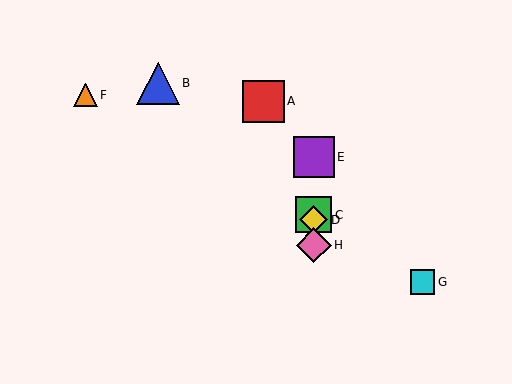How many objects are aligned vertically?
4 objects (C, D, E, H) are aligned vertically.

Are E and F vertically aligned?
No, E is at x≈314 and F is at x≈86.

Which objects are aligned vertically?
Objects C, D, E, H are aligned vertically.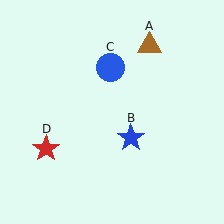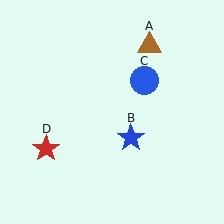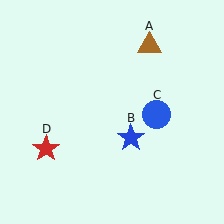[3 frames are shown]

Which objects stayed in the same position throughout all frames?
Brown triangle (object A) and blue star (object B) and red star (object D) remained stationary.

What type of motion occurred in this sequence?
The blue circle (object C) rotated clockwise around the center of the scene.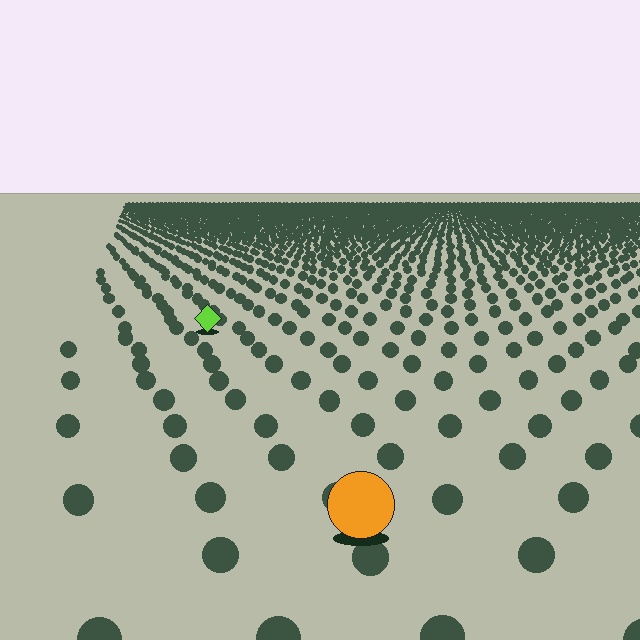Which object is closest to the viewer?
The orange circle is closest. The texture marks near it are larger and more spread out.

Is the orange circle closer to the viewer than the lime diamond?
Yes. The orange circle is closer — you can tell from the texture gradient: the ground texture is coarser near it.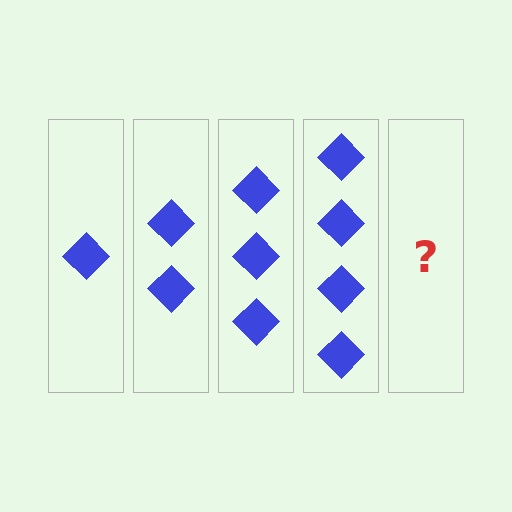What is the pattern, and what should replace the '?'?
The pattern is that each step adds one more diamond. The '?' should be 5 diamonds.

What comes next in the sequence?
The next element should be 5 diamonds.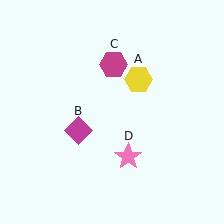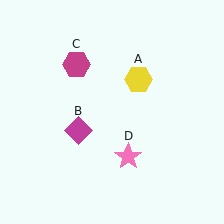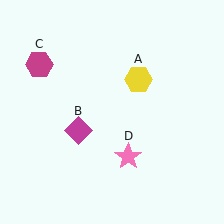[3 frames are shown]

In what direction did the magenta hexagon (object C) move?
The magenta hexagon (object C) moved left.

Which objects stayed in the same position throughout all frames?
Yellow hexagon (object A) and magenta diamond (object B) and pink star (object D) remained stationary.